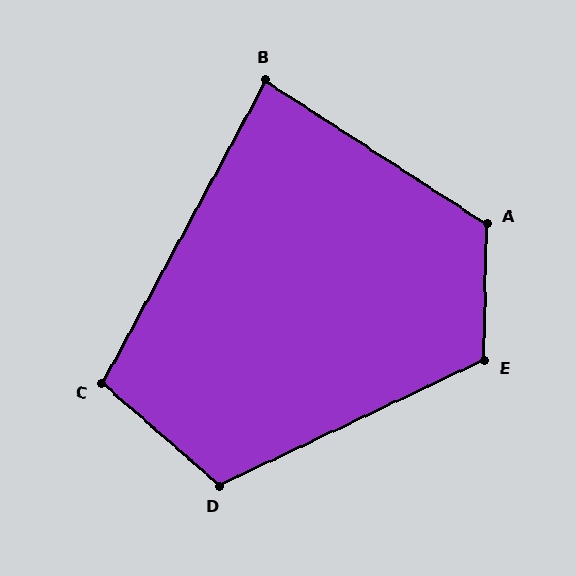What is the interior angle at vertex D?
Approximately 114 degrees (obtuse).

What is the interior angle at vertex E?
Approximately 117 degrees (obtuse).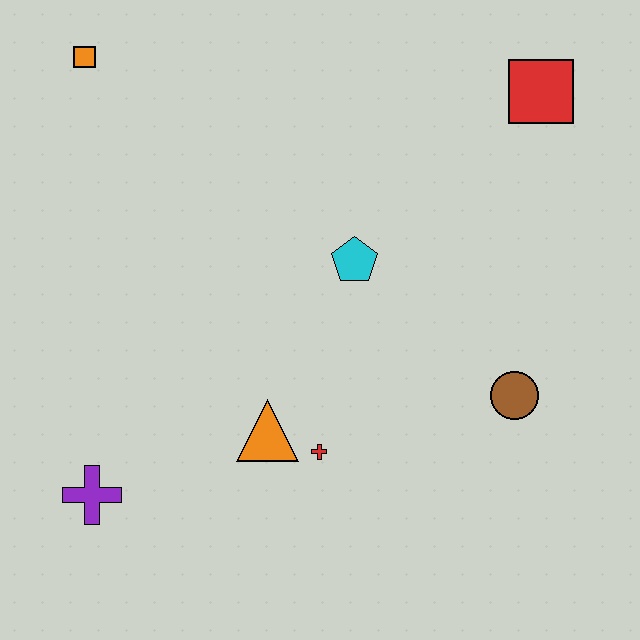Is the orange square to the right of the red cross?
No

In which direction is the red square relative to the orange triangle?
The red square is above the orange triangle.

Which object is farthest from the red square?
The purple cross is farthest from the red square.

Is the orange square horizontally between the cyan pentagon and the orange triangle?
No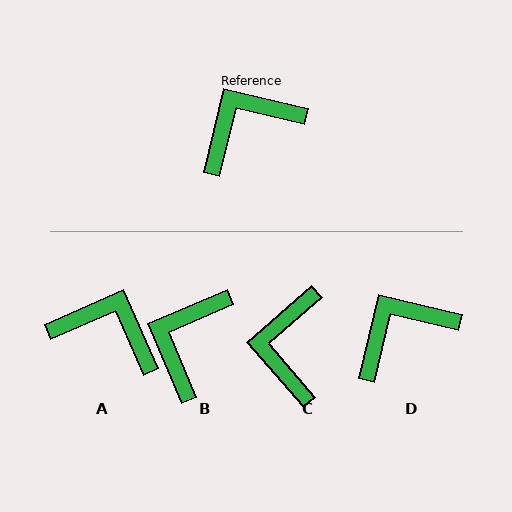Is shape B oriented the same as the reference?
No, it is off by about 37 degrees.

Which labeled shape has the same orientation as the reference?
D.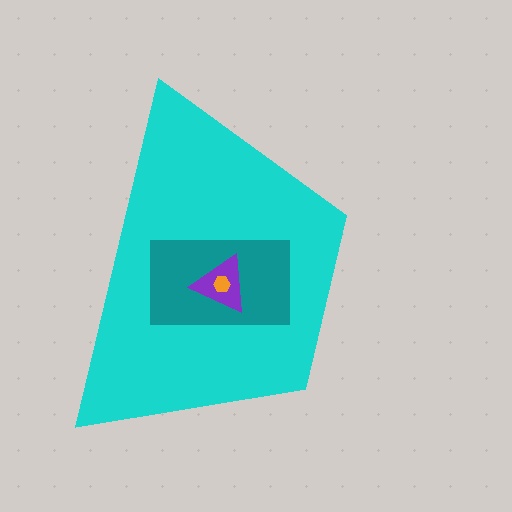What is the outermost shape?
The cyan trapezoid.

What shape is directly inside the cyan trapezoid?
The teal rectangle.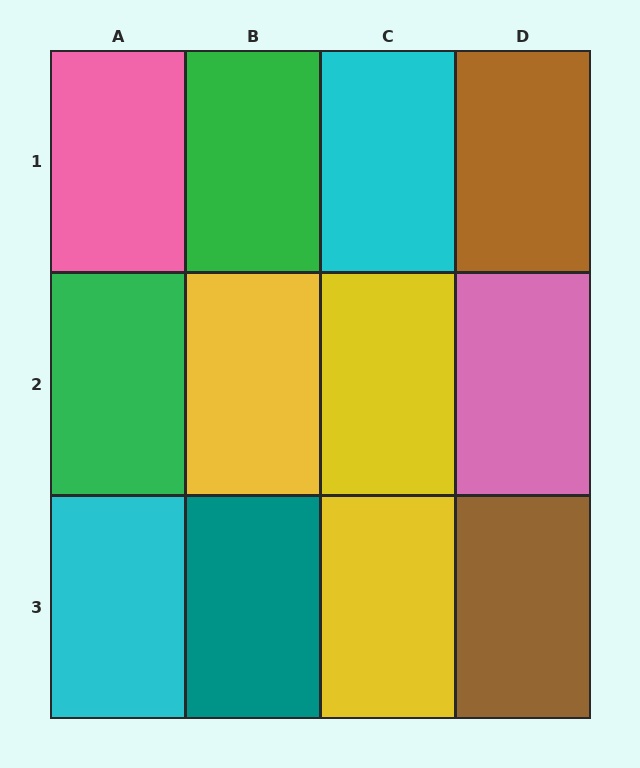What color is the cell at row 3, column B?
Teal.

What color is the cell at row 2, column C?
Yellow.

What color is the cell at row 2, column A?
Green.